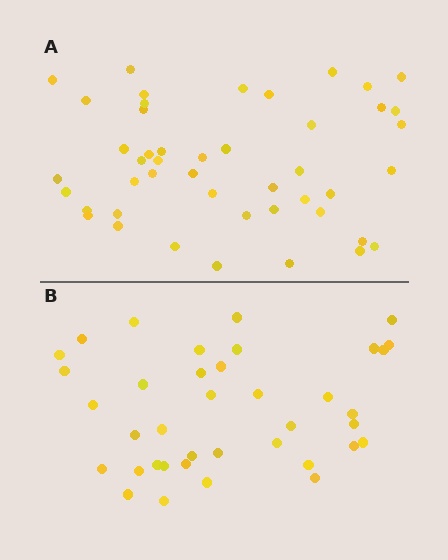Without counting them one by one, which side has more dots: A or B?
Region A (the top region) has more dots.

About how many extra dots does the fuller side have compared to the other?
Region A has roughly 8 or so more dots than region B.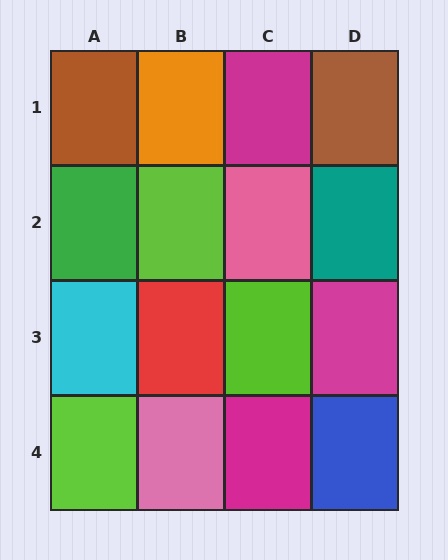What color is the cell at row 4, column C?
Magenta.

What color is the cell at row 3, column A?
Cyan.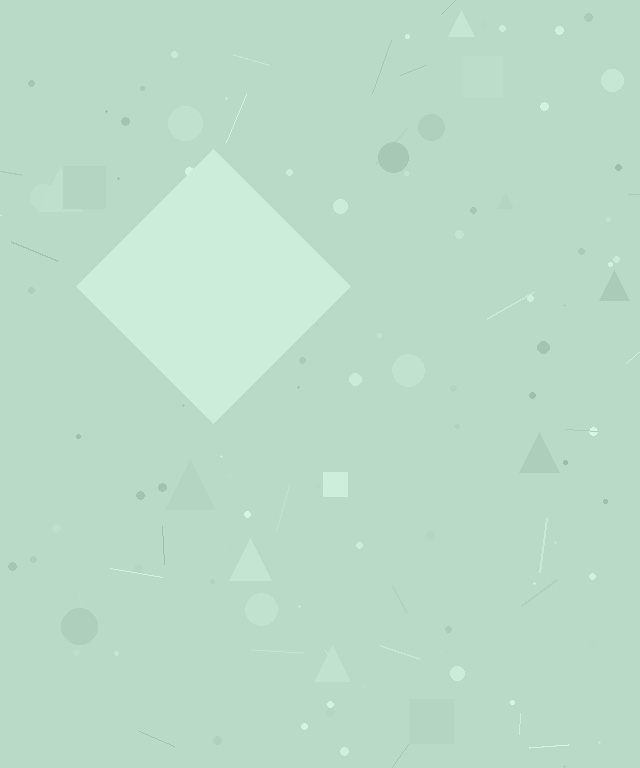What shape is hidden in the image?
A diamond is hidden in the image.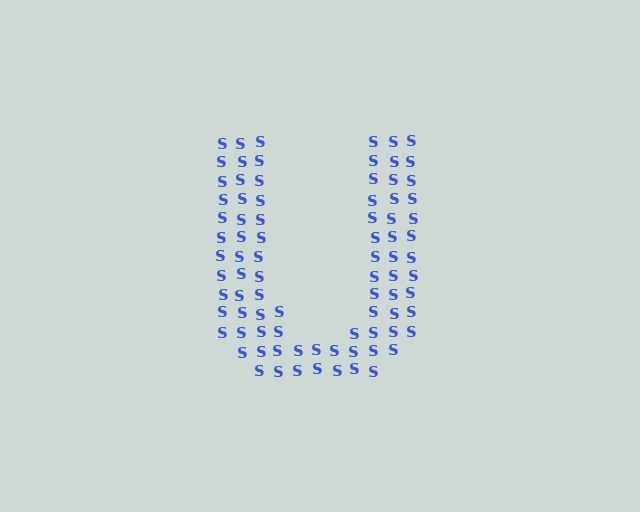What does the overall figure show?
The overall figure shows the letter U.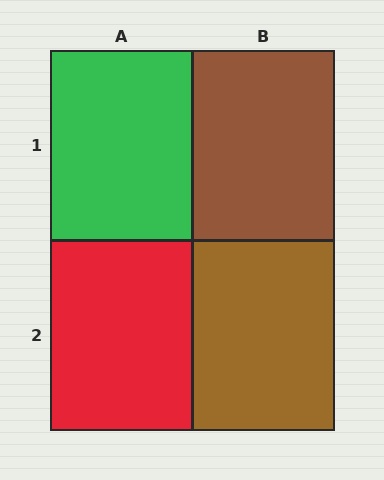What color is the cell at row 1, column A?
Green.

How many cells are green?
1 cell is green.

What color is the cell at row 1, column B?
Brown.